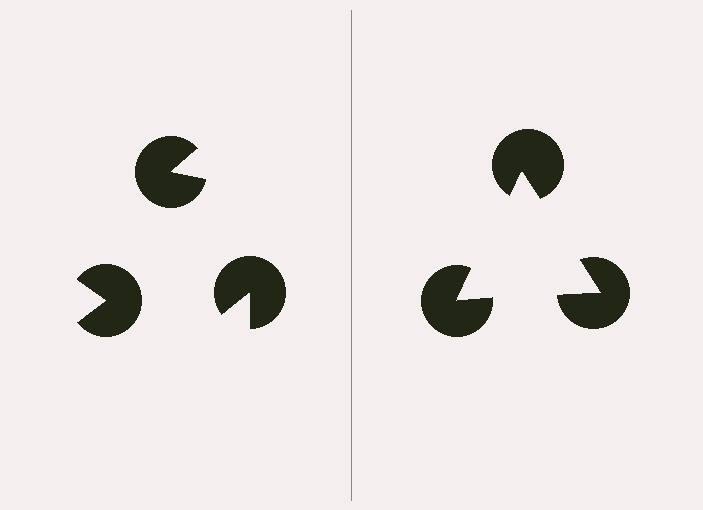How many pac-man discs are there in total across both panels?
6 — 3 on each side.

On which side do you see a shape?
An illusory triangle appears on the right side. On the left side the wedge cuts are rotated, so no coherent shape forms.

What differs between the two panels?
The pac-man discs are positioned identically on both sides; only the wedge orientations differ. On the right they align to a triangle; on the left they are misaligned.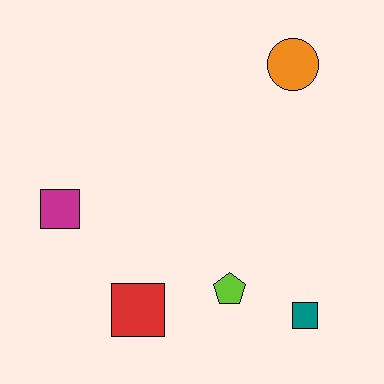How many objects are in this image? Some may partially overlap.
There are 5 objects.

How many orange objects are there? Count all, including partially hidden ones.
There is 1 orange object.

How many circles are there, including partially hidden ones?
There is 1 circle.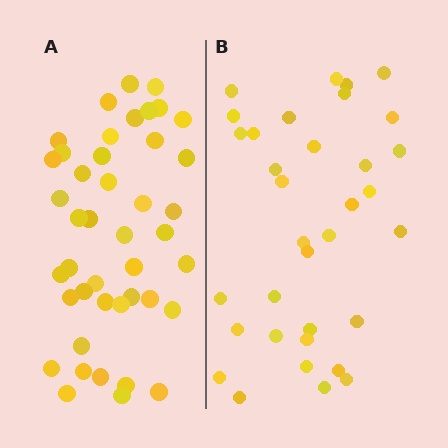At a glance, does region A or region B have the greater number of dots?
Region A (the left region) has more dots.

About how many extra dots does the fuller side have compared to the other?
Region A has roughly 8 or so more dots than region B.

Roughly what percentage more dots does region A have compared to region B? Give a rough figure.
About 25% more.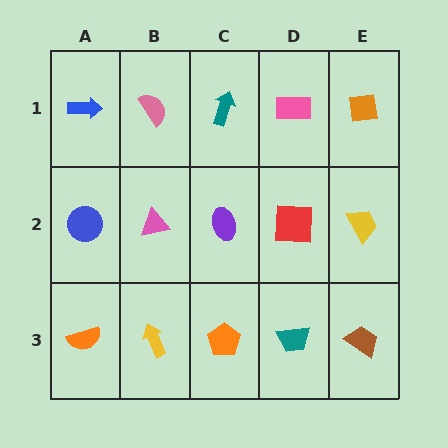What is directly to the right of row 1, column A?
A pink semicircle.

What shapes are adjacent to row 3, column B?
A pink triangle (row 2, column B), an orange semicircle (row 3, column A), an orange pentagon (row 3, column C).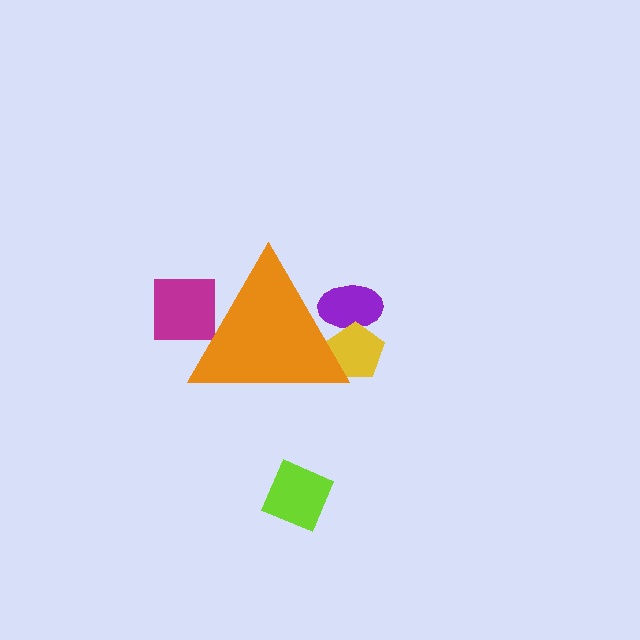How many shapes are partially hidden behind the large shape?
3 shapes are partially hidden.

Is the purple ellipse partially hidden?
Yes, the purple ellipse is partially hidden behind the orange triangle.